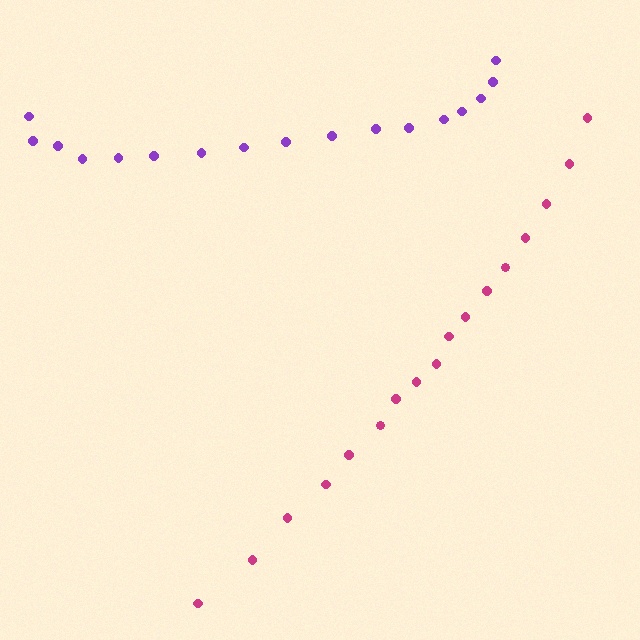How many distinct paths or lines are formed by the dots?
There are 2 distinct paths.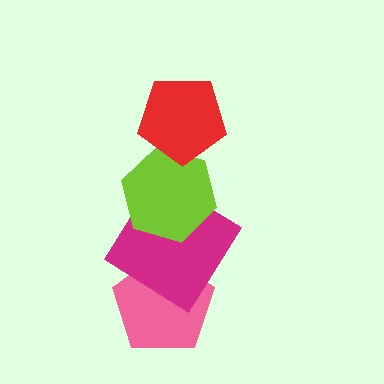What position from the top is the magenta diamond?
The magenta diamond is 3rd from the top.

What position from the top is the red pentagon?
The red pentagon is 1st from the top.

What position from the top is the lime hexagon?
The lime hexagon is 2nd from the top.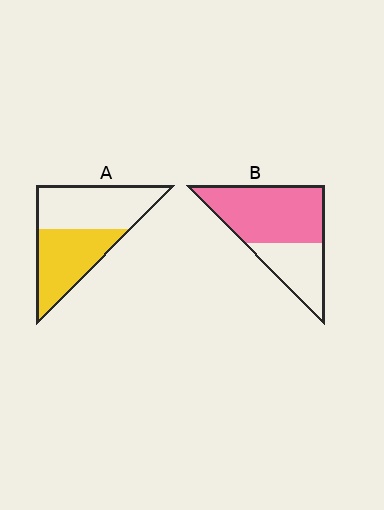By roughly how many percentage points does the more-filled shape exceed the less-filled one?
By roughly 20 percentage points (B over A).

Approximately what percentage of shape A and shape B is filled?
A is approximately 45% and B is approximately 65%.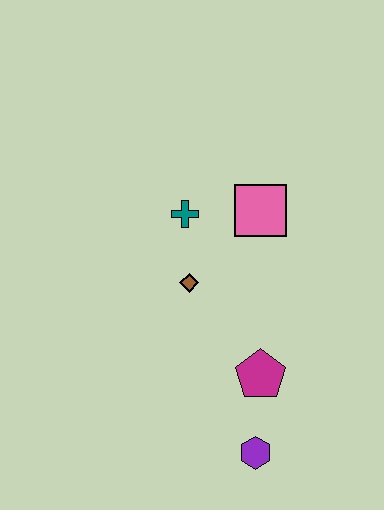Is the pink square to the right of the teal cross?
Yes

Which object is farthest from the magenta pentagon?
The teal cross is farthest from the magenta pentagon.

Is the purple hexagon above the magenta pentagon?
No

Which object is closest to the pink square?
The teal cross is closest to the pink square.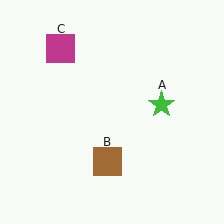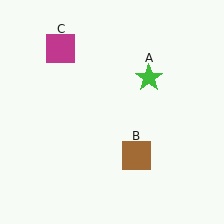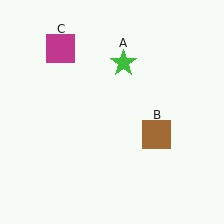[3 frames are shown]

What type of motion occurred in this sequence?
The green star (object A), brown square (object B) rotated counterclockwise around the center of the scene.